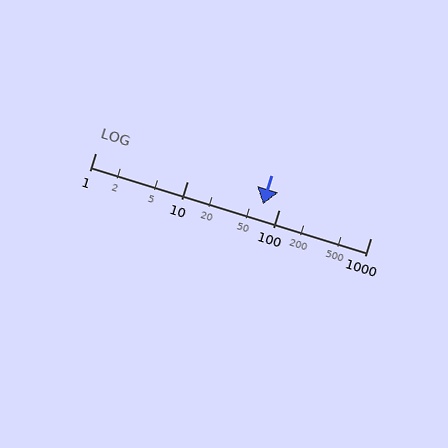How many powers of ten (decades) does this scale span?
The scale spans 3 decades, from 1 to 1000.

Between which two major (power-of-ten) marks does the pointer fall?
The pointer is between 10 and 100.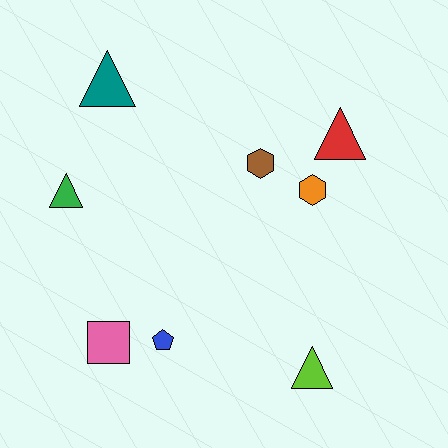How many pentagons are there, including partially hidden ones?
There is 1 pentagon.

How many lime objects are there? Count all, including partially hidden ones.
There is 1 lime object.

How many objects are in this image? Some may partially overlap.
There are 8 objects.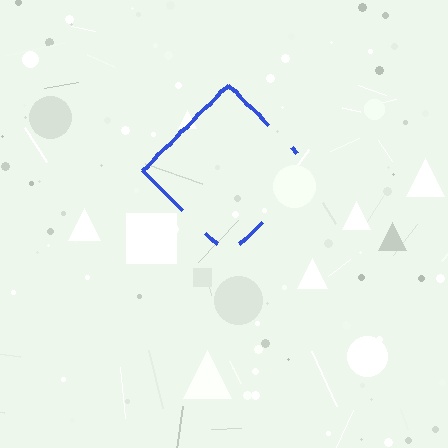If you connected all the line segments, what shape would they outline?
They would outline a diamond.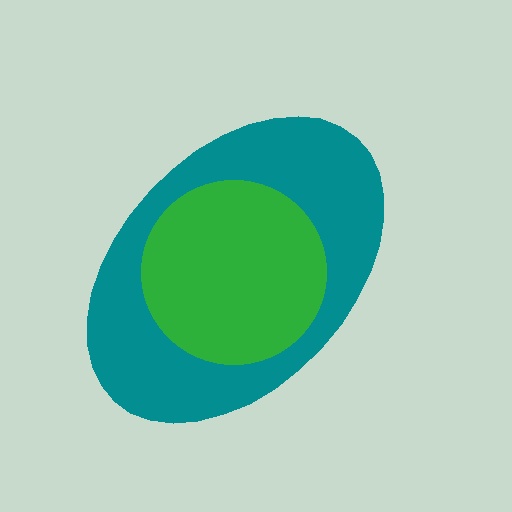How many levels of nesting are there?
2.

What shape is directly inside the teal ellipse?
The green circle.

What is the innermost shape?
The green circle.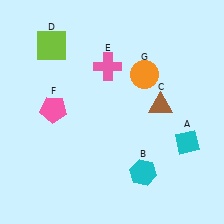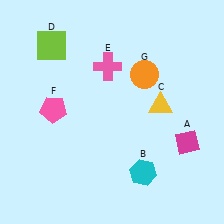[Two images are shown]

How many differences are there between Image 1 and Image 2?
There are 2 differences between the two images.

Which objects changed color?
A changed from cyan to magenta. C changed from brown to yellow.